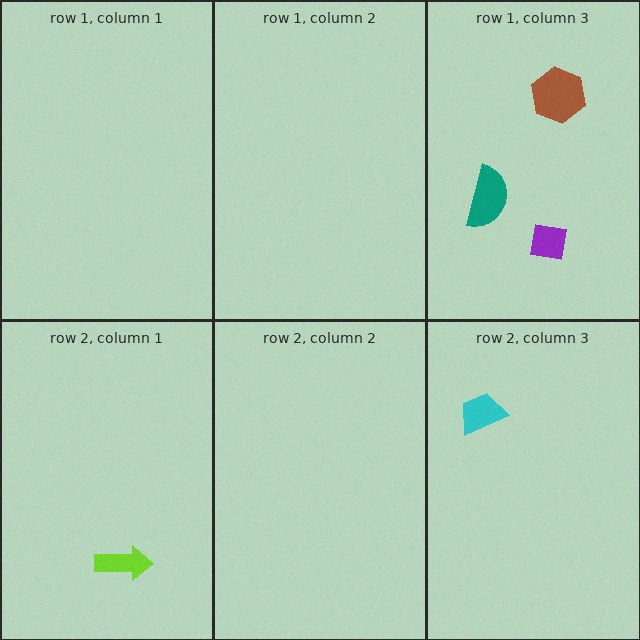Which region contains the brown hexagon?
The row 1, column 3 region.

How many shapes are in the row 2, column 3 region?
1.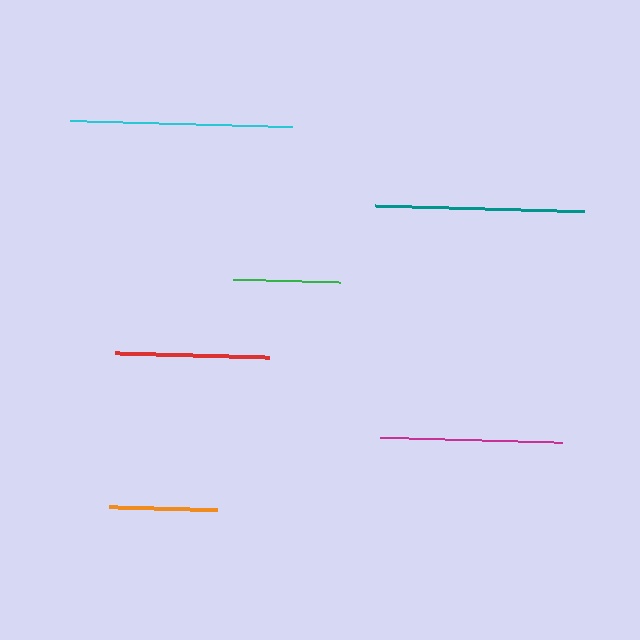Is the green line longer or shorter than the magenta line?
The magenta line is longer than the green line.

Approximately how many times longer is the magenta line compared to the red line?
The magenta line is approximately 1.2 times the length of the red line.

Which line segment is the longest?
The cyan line is the longest at approximately 221 pixels.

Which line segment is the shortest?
The green line is the shortest at approximately 108 pixels.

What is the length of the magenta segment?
The magenta segment is approximately 182 pixels long.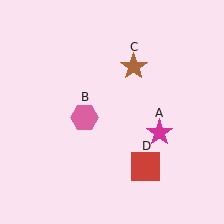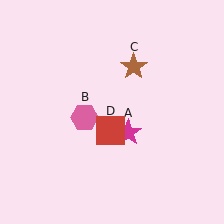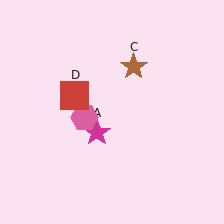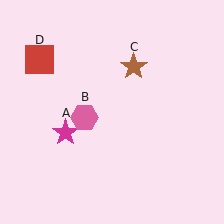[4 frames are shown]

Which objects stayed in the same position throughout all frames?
Pink hexagon (object B) and brown star (object C) remained stationary.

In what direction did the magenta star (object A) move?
The magenta star (object A) moved left.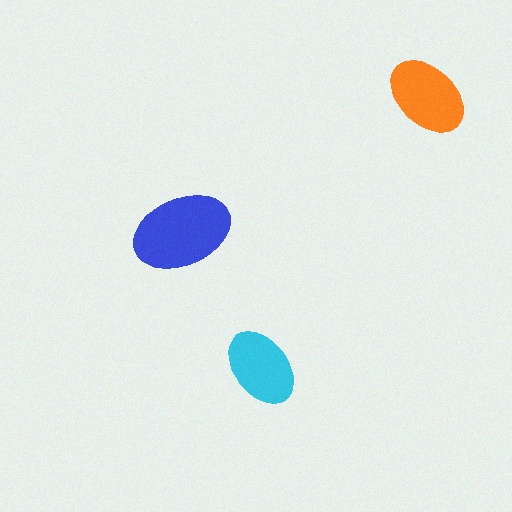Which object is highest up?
The orange ellipse is topmost.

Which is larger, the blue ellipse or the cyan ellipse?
The blue one.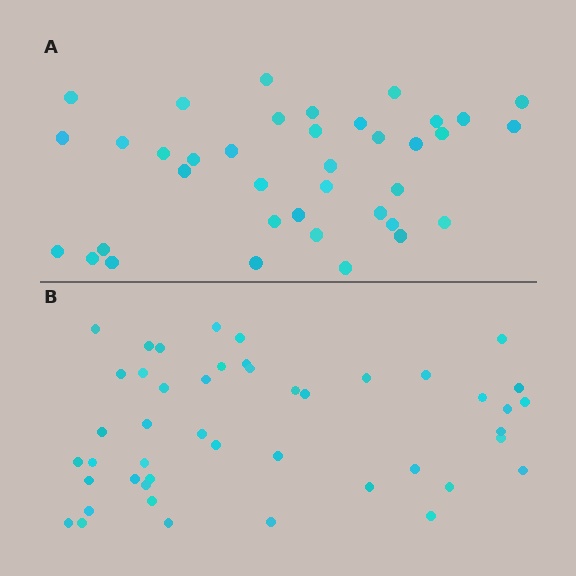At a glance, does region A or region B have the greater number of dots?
Region B (the bottom region) has more dots.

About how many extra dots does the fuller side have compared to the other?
Region B has roughly 8 or so more dots than region A.